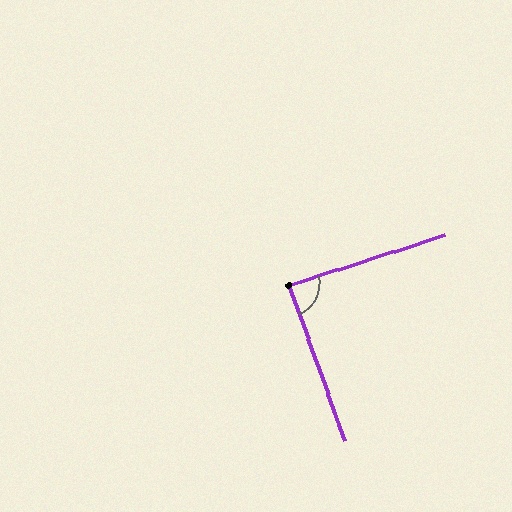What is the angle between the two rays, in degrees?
Approximately 88 degrees.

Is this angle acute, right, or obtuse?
It is approximately a right angle.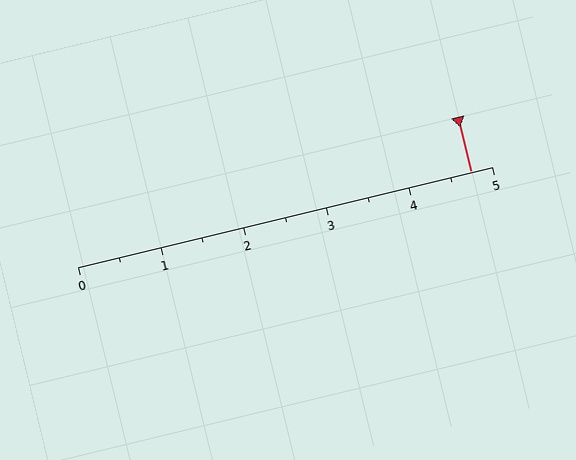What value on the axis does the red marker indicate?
The marker indicates approximately 4.8.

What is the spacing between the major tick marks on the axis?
The major ticks are spaced 1 apart.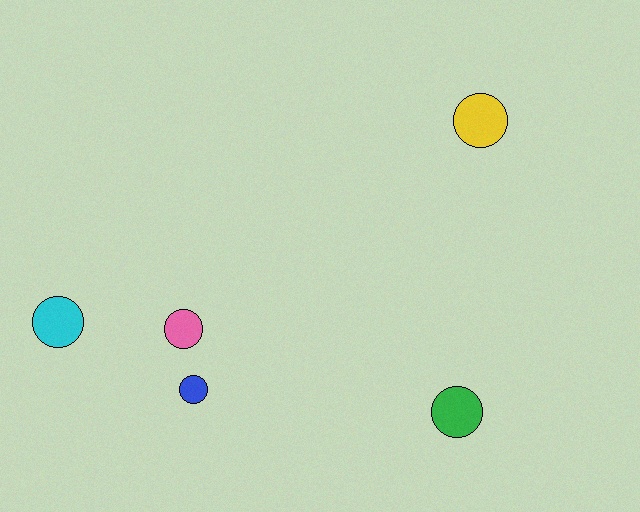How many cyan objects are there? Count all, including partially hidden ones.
There is 1 cyan object.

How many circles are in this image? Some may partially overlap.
There are 5 circles.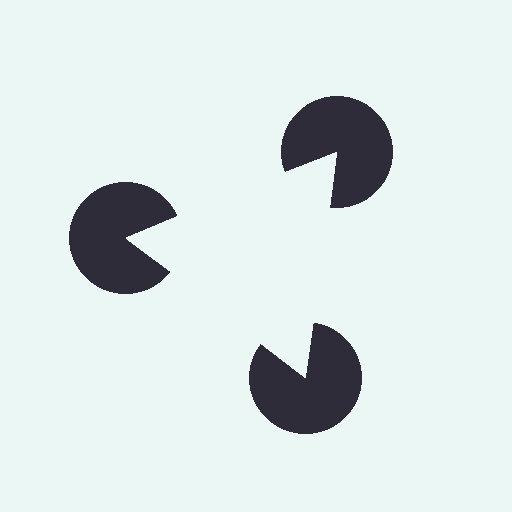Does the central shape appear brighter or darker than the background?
It typically appears slightly brighter than the background, even though no actual brightness change is drawn.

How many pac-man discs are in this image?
There are 3 — one at each vertex of the illusory triangle.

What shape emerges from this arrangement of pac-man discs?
An illusory triangle — its edges are inferred from the aligned wedge cuts in the pac-man discs, not physically drawn.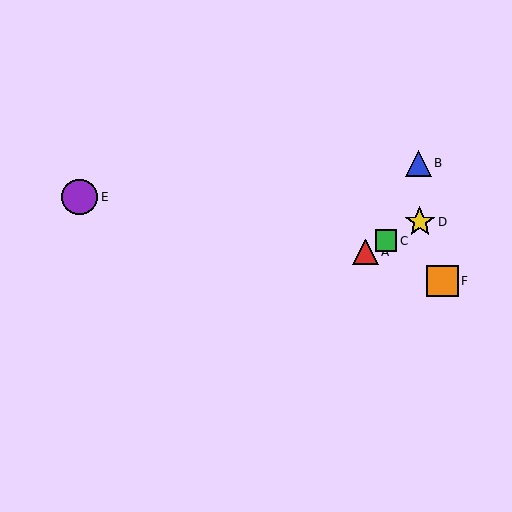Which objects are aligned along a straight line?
Objects A, C, D are aligned along a straight line.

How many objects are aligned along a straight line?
3 objects (A, C, D) are aligned along a straight line.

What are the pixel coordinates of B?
Object B is at (418, 163).